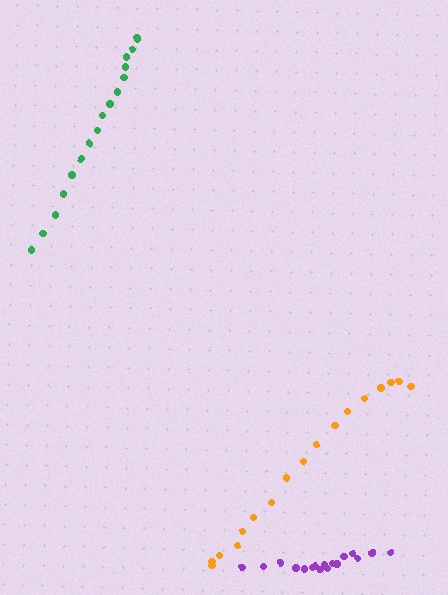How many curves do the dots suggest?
There are 3 distinct paths.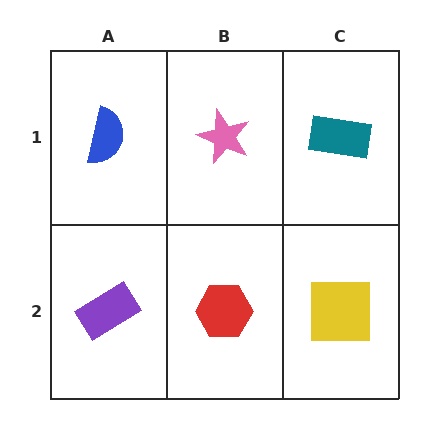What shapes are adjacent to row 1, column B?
A red hexagon (row 2, column B), a blue semicircle (row 1, column A), a teal rectangle (row 1, column C).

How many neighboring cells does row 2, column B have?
3.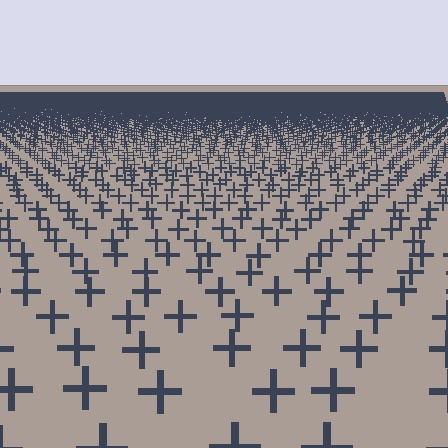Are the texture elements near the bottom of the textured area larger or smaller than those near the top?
Larger. Near the bottom, elements are closer to the viewer and appear at a bigger on-screen size.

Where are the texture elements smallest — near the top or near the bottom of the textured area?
Near the top.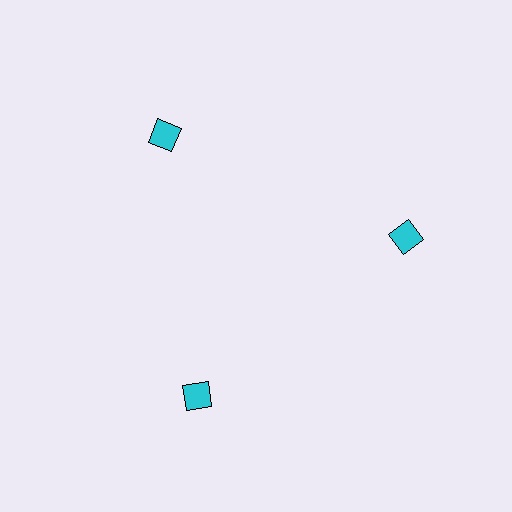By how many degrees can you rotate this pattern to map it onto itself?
The pattern maps onto itself every 120 degrees of rotation.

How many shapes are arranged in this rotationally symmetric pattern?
There are 3 shapes, arranged in 3 groups of 1.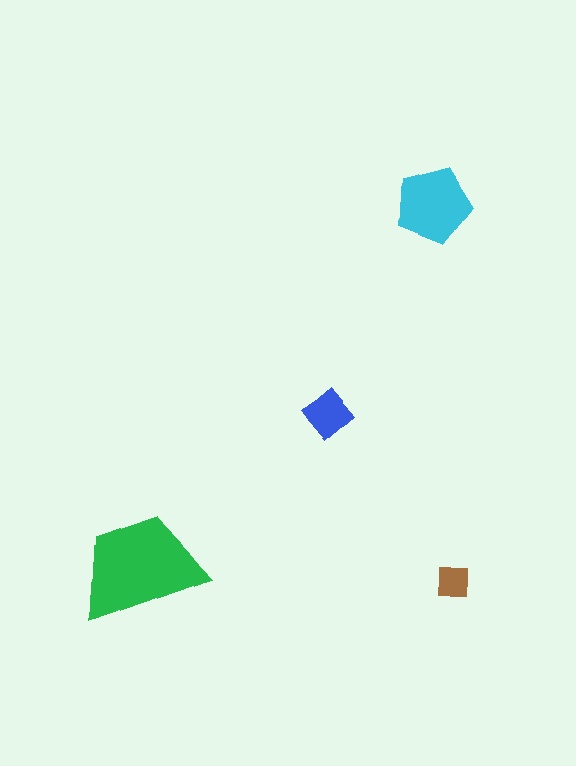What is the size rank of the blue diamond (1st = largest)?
3rd.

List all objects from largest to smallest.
The green trapezoid, the cyan pentagon, the blue diamond, the brown square.